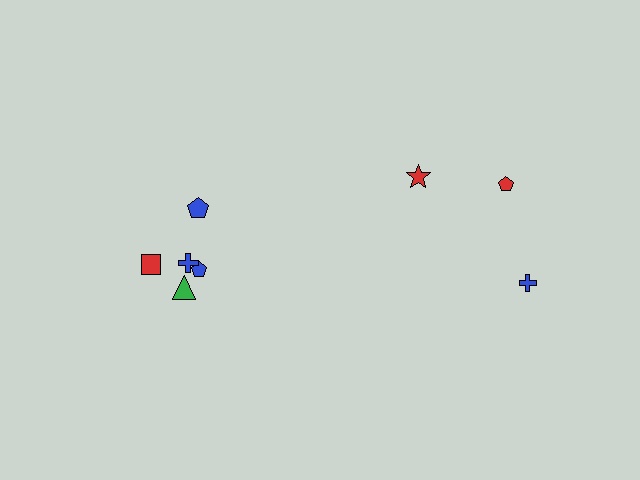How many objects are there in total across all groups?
There are 8 objects.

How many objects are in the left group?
There are 5 objects.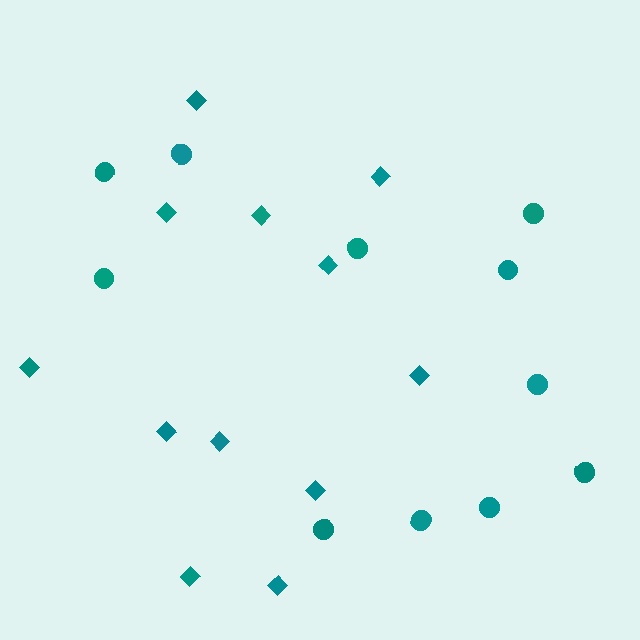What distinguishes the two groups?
There are 2 groups: one group of circles (11) and one group of diamonds (12).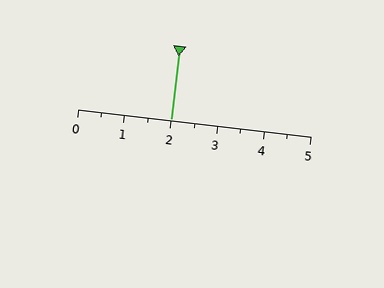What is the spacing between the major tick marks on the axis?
The major ticks are spaced 1 apart.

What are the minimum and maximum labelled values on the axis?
The axis runs from 0 to 5.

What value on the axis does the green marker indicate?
The marker indicates approximately 2.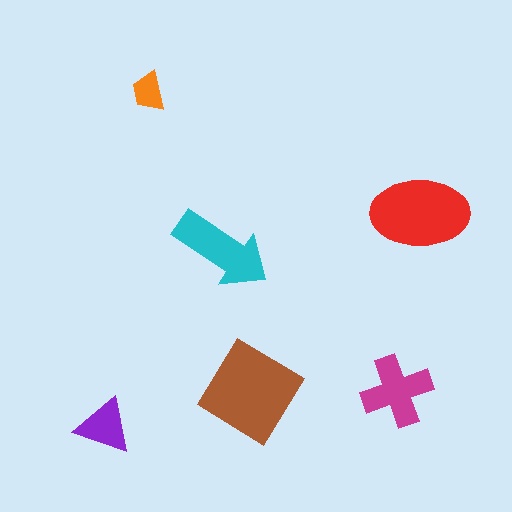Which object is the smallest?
The orange trapezoid.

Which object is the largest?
The brown diamond.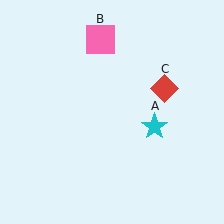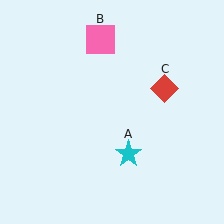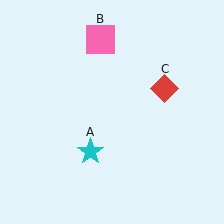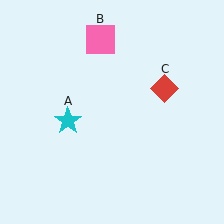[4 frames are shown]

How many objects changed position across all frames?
1 object changed position: cyan star (object A).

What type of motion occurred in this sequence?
The cyan star (object A) rotated clockwise around the center of the scene.